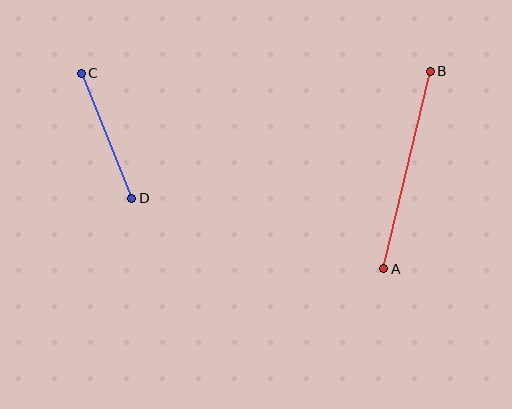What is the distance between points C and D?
The distance is approximately 135 pixels.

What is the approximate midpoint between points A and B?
The midpoint is at approximately (407, 170) pixels.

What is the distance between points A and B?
The distance is approximately 203 pixels.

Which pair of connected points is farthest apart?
Points A and B are farthest apart.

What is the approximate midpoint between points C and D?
The midpoint is at approximately (107, 136) pixels.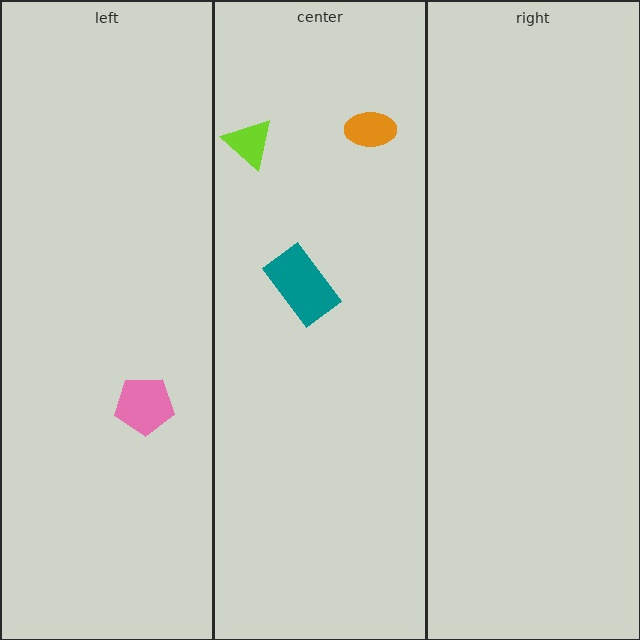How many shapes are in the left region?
1.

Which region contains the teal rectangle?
The center region.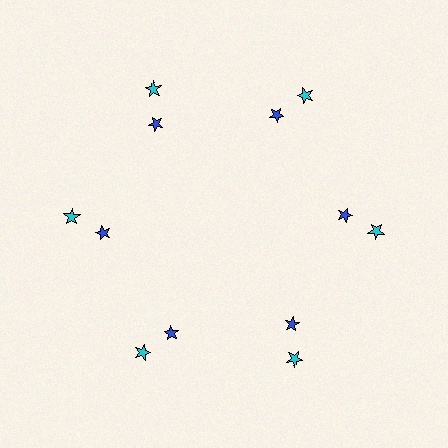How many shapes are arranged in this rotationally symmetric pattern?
There are 12 shapes, arranged in 6 groups of 2.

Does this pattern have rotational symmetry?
Yes, this pattern has 6-fold rotational symmetry. It looks the same after rotating 60 degrees around the center.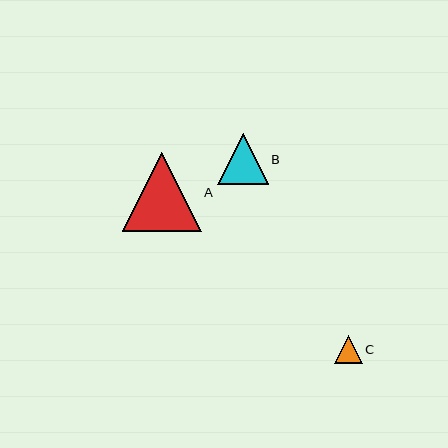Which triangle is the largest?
Triangle A is the largest with a size of approximately 79 pixels.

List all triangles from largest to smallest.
From largest to smallest: A, B, C.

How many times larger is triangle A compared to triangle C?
Triangle A is approximately 2.8 times the size of triangle C.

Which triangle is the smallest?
Triangle C is the smallest with a size of approximately 28 pixels.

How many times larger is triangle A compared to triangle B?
Triangle A is approximately 1.6 times the size of triangle B.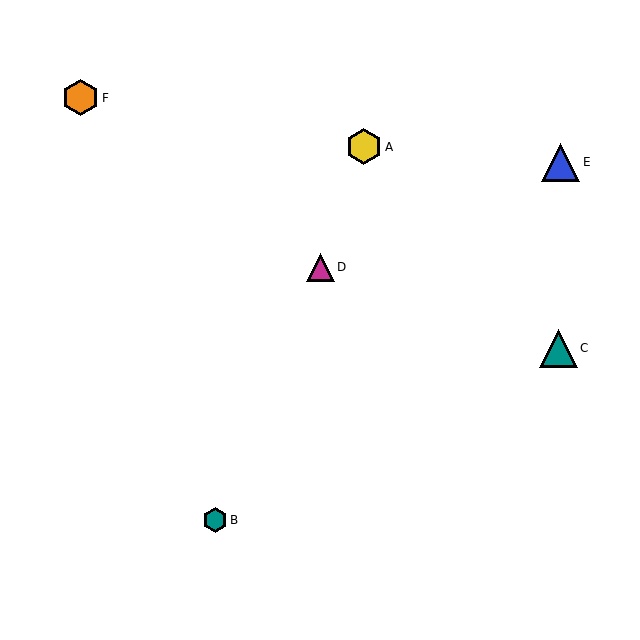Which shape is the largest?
The teal triangle (labeled C) is the largest.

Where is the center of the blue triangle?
The center of the blue triangle is at (561, 162).